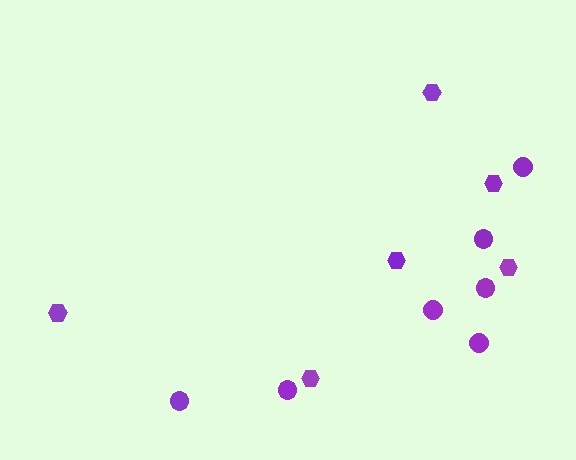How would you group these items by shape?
There are 2 groups: one group of hexagons (6) and one group of circles (7).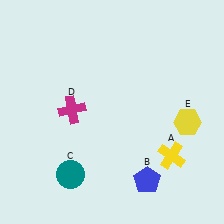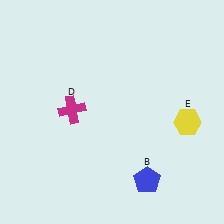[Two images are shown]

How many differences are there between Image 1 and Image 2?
There are 2 differences between the two images.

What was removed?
The yellow cross (A), the teal circle (C) were removed in Image 2.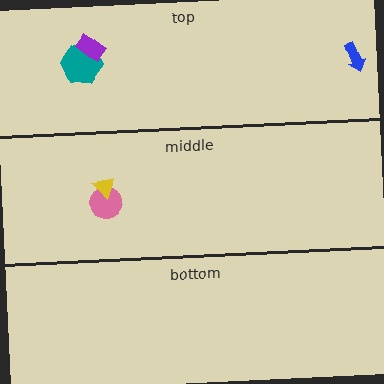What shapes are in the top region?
The teal hexagon, the purple rectangle, the blue arrow.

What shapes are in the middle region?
The pink circle, the yellow triangle.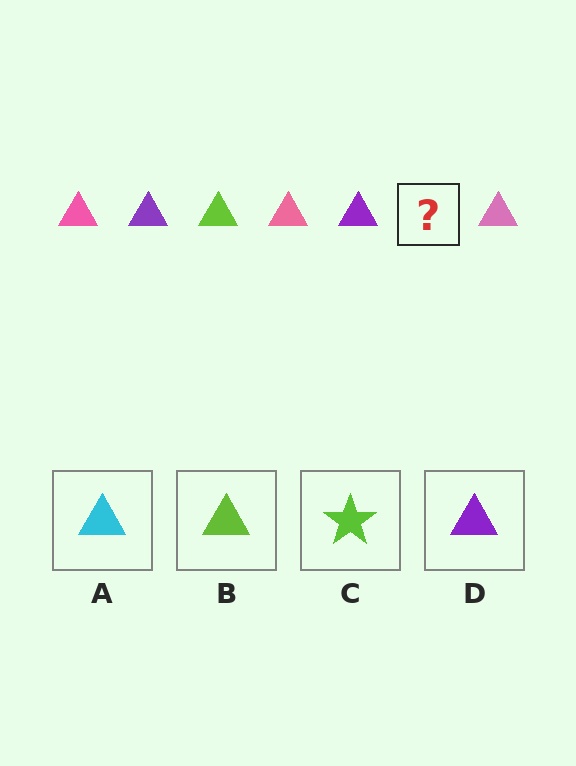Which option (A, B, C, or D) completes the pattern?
B.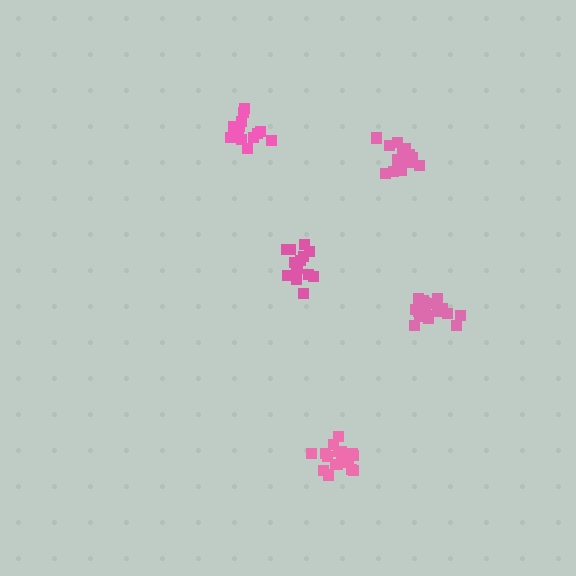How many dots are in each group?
Group 1: 14 dots, Group 2: 13 dots, Group 3: 19 dots, Group 4: 13 dots, Group 5: 17 dots (76 total).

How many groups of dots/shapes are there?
There are 5 groups.